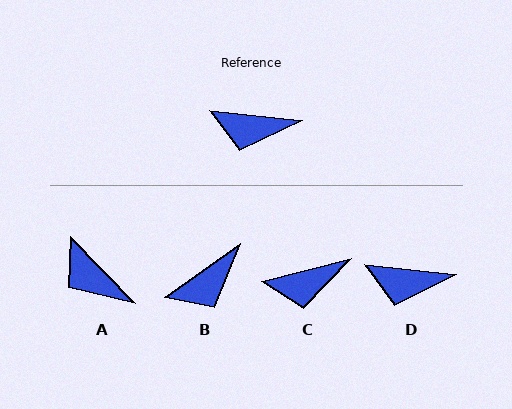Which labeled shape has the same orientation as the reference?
D.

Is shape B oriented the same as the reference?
No, it is off by about 42 degrees.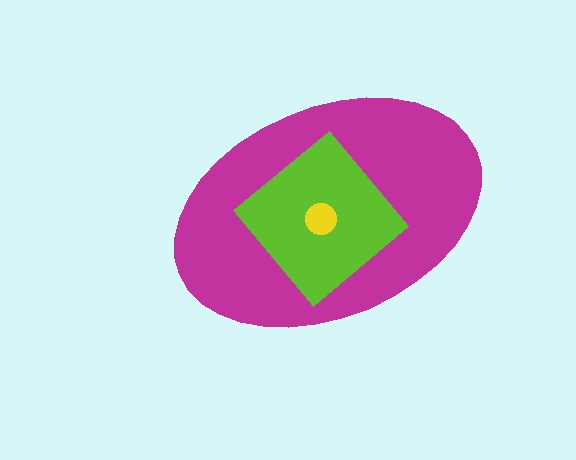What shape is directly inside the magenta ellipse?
The lime diamond.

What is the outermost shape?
The magenta ellipse.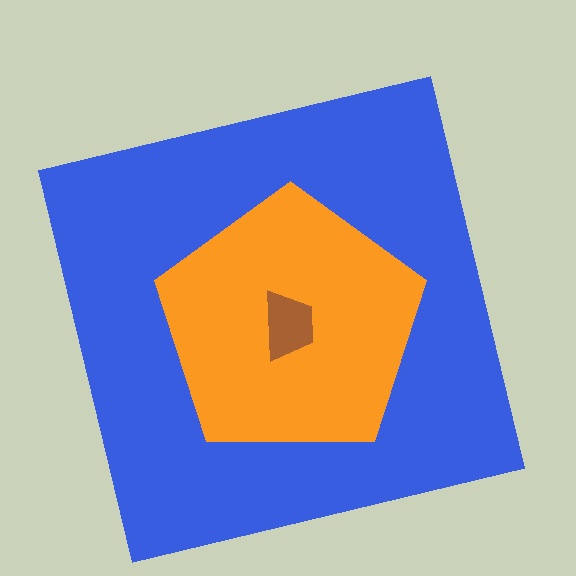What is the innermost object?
The brown trapezoid.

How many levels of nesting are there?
3.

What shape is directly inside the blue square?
The orange pentagon.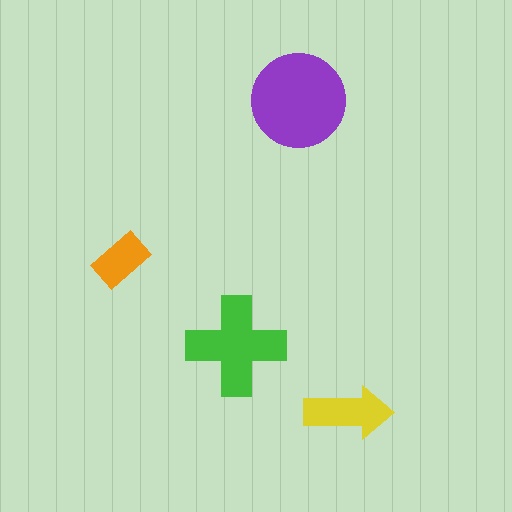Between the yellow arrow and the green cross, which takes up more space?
The green cross.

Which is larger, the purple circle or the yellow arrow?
The purple circle.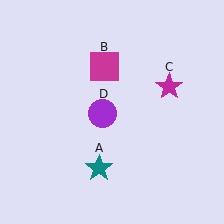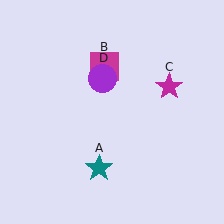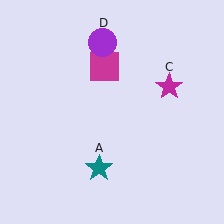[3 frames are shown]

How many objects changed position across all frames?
1 object changed position: purple circle (object D).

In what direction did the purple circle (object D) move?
The purple circle (object D) moved up.